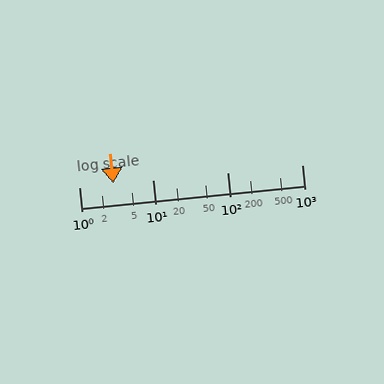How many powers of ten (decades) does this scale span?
The scale spans 3 decades, from 1 to 1000.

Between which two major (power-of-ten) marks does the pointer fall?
The pointer is between 1 and 10.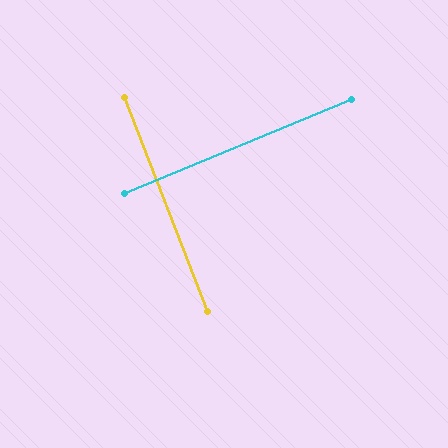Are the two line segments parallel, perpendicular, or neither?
Perpendicular — they meet at approximately 88°.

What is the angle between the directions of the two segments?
Approximately 88 degrees.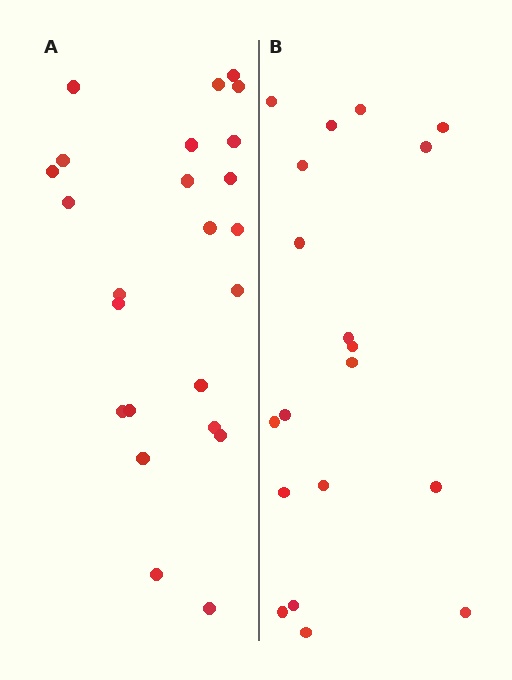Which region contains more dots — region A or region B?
Region A (the left region) has more dots.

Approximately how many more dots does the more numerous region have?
Region A has about 5 more dots than region B.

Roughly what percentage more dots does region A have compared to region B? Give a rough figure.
About 25% more.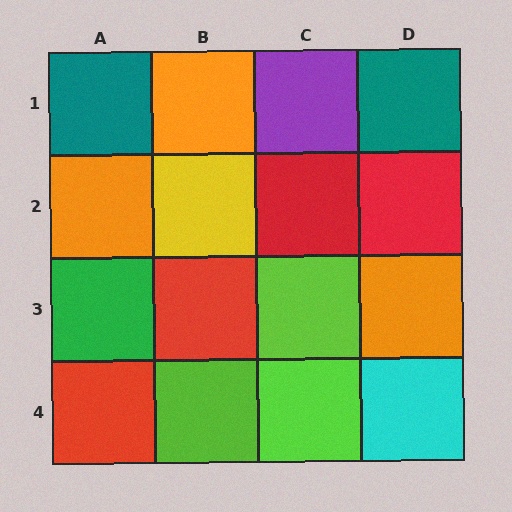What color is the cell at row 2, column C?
Red.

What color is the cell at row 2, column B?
Yellow.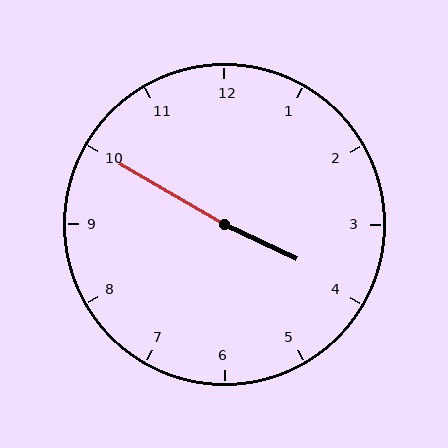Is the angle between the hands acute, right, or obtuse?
It is obtuse.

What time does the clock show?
3:50.